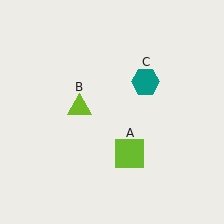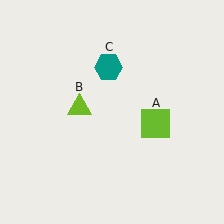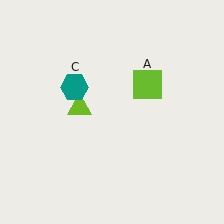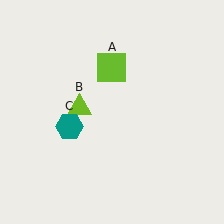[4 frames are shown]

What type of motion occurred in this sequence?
The lime square (object A), teal hexagon (object C) rotated counterclockwise around the center of the scene.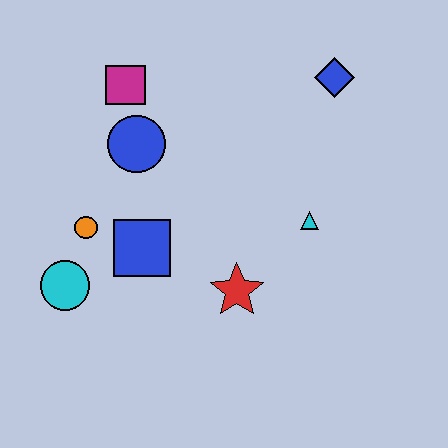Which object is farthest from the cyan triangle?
The cyan circle is farthest from the cyan triangle.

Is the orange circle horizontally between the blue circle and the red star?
No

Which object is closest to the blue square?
The orange circle is closest to the blue square.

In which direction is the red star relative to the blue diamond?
The red star is below the blue diamond.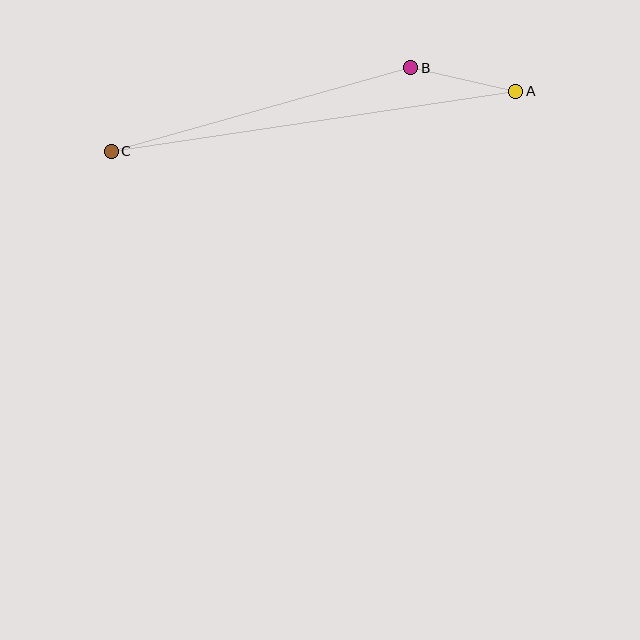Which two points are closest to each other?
Points A and B are closest to each other.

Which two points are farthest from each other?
Points A and C are farthest from each other.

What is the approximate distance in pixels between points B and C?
The distance between B and C is approximately 311 pixels.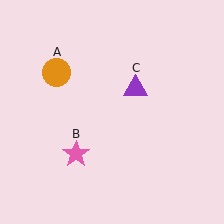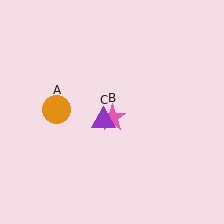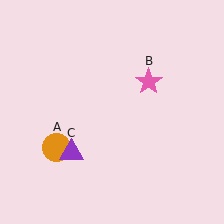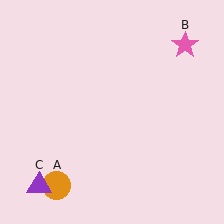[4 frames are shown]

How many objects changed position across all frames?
3 objects changed position: orange circle (object A), pink star (object B), purple triangle (object C).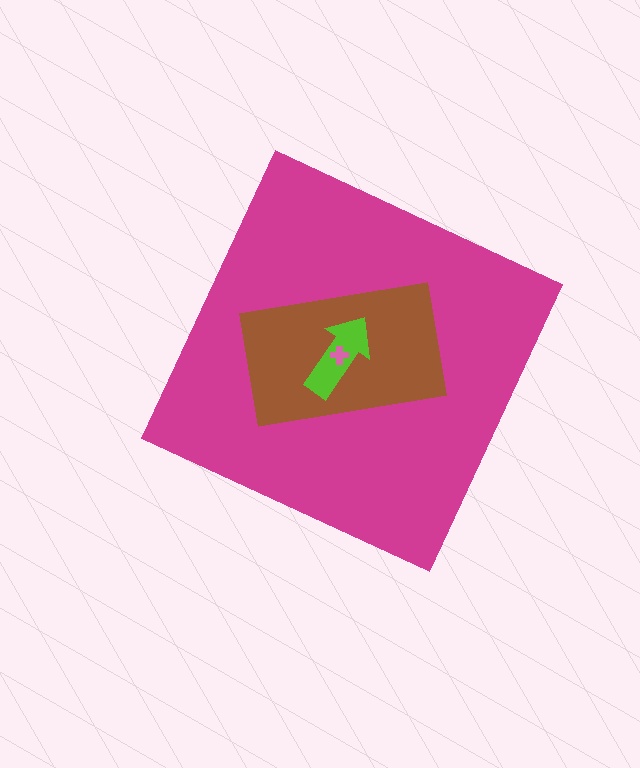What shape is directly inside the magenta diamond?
The brown rectangle.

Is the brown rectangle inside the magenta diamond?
Yes.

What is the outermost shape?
The magenta diamond.